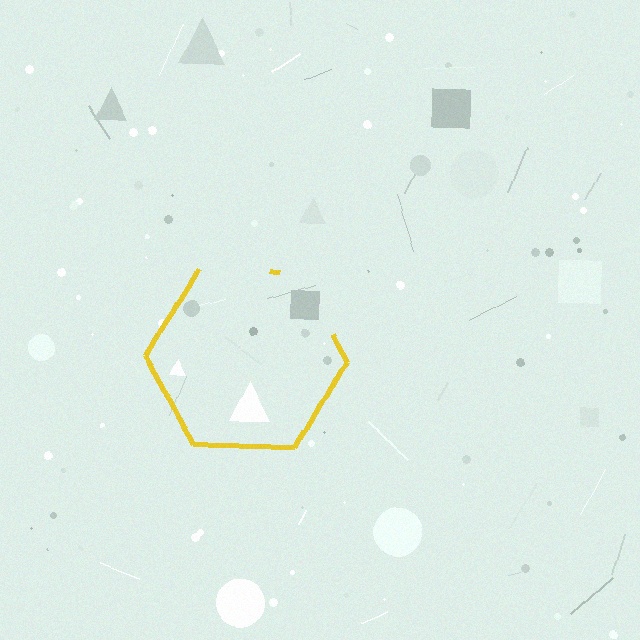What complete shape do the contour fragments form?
The contour fragments form a hexagon.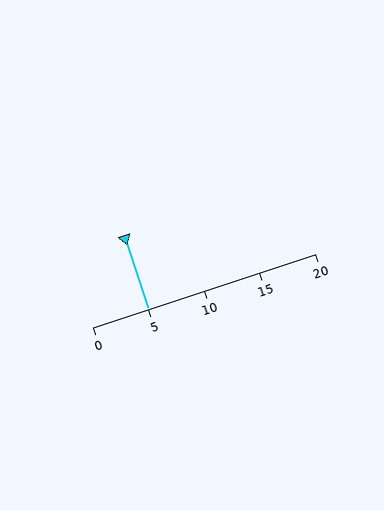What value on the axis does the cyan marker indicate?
The marker indicates approximately 5.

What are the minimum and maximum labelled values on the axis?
The axis runs from 0 to 20.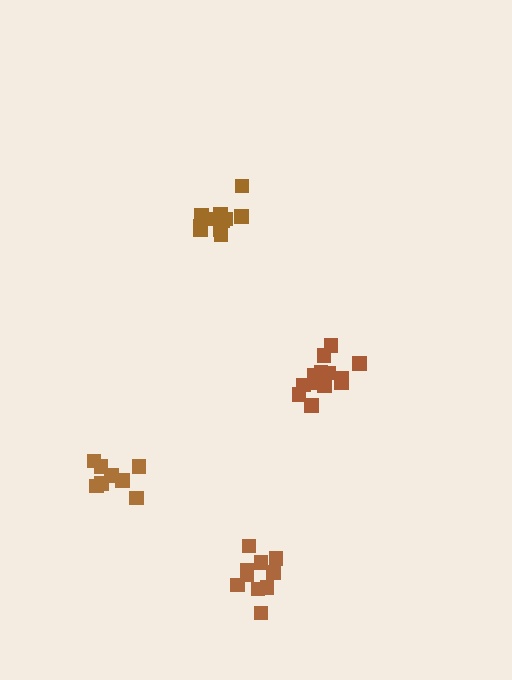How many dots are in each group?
Group 1: 13 dots, Group 2: 8 dots, Group 3: 10 dots, Group 4: 11 dots (42 total).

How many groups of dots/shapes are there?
There are 4 groups.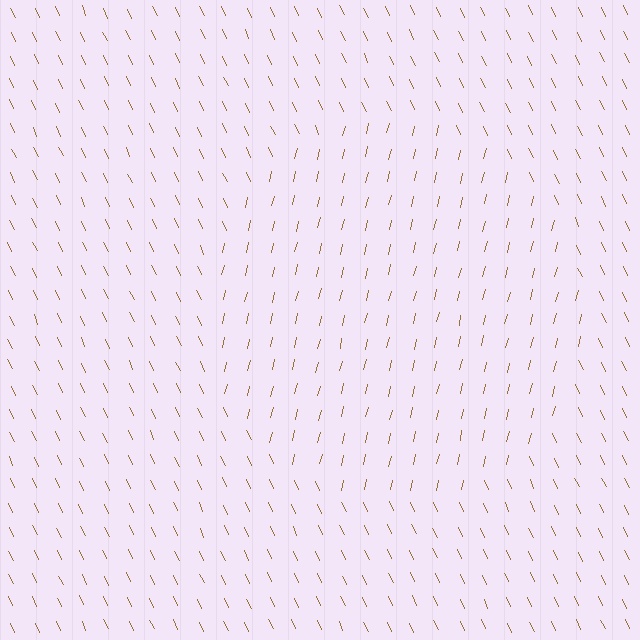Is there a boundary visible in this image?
Yes, there is a texture boundary formed by a change in line orientation.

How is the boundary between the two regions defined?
The boundary is defined purely by a change in line orientation (approximately 38 degrees difference). All lines are the same color and thickness.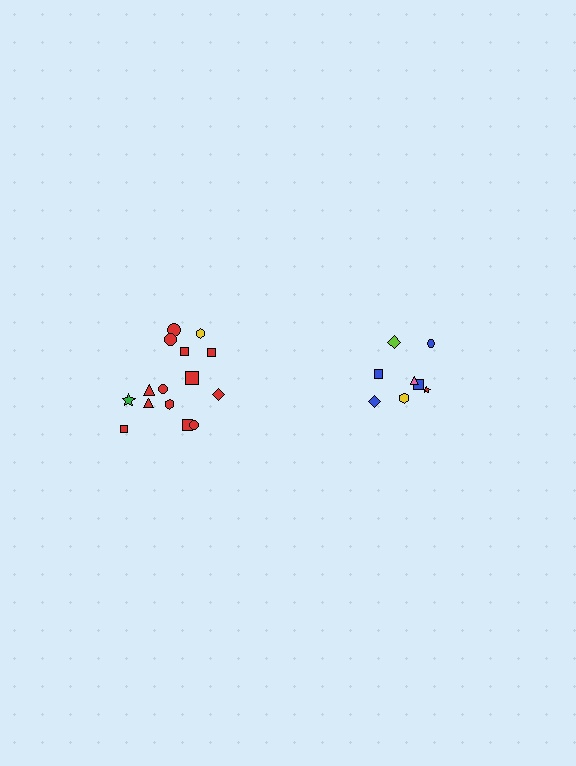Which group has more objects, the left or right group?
The left group.